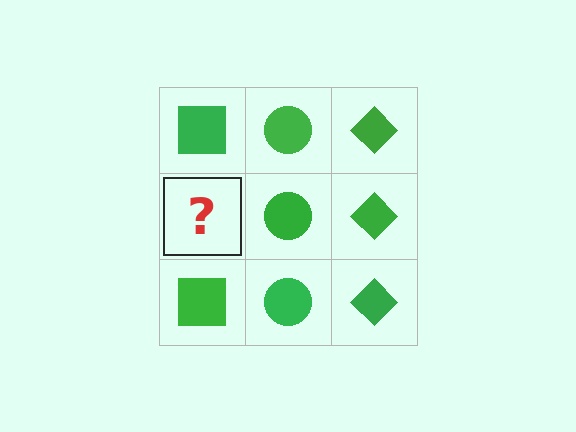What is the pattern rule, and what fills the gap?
The rule is that each column has a consistent shape. The gap should be filled with a green square.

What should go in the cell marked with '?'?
The missing cell should contain a green square.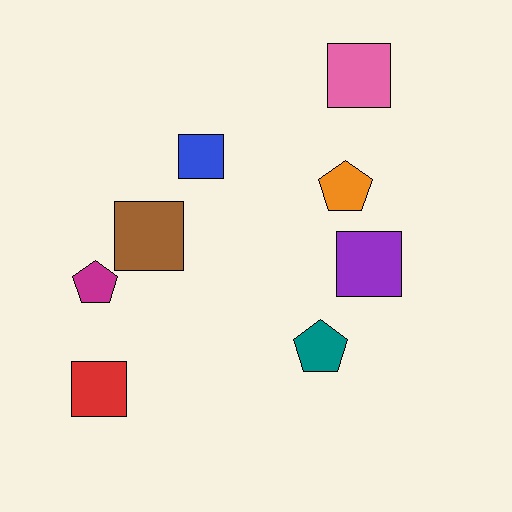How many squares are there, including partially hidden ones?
There are 5 squares.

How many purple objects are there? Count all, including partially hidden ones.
There is 1 purple object.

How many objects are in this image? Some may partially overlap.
There are 8 objects.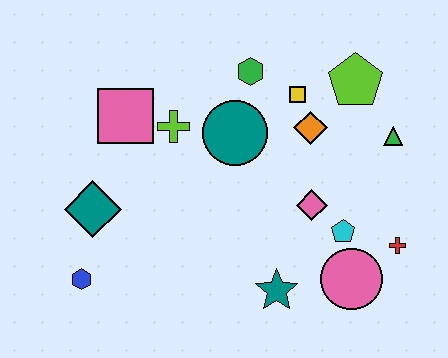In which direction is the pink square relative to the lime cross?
The pink square is to the left of the lime cross.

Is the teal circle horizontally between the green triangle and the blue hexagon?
Yes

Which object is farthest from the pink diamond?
The blue hexagon is farthest from the pink diamond.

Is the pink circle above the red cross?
No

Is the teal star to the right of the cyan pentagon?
No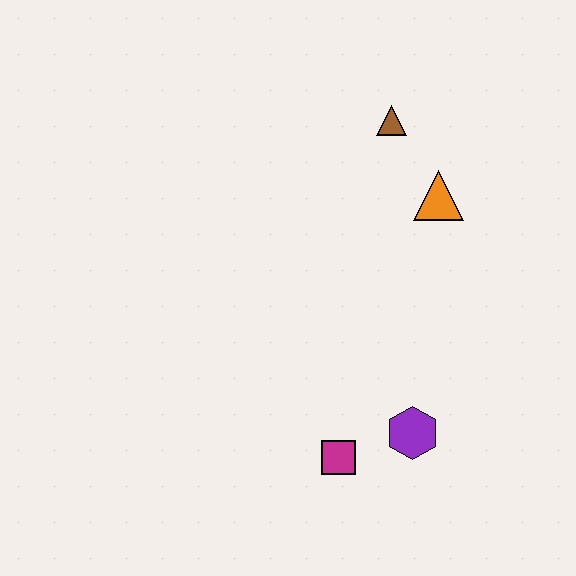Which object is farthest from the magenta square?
The brown triangle is farthest from the magenta square.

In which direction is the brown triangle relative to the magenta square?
The brown triangle is above the magenta square.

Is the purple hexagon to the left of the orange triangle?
Yes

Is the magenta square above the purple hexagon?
No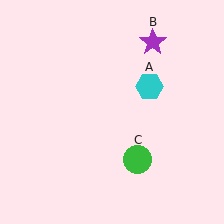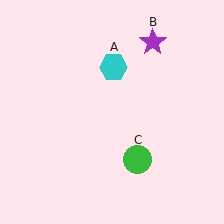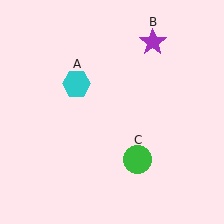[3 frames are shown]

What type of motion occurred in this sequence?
The cyan hexagon (object A) rotated counterclockwise around the center of the scene.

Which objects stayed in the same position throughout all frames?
Purple star (object B) and green circle (object C) remained stationary.